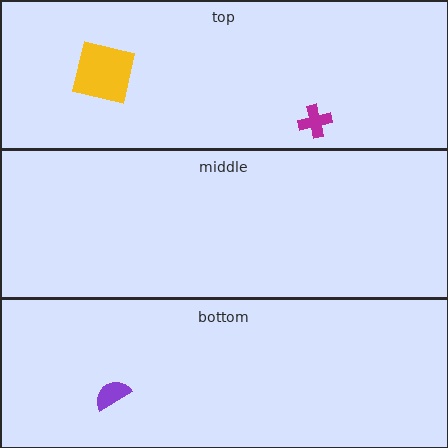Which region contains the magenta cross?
The top region.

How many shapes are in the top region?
2.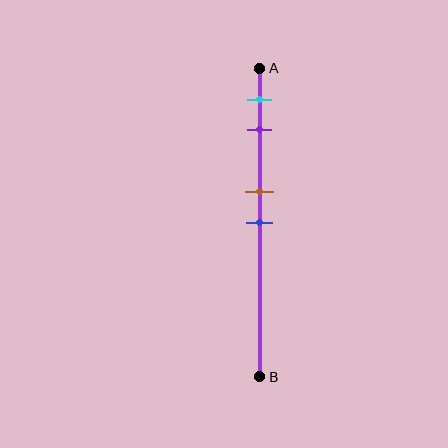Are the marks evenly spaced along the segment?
No, the marks are not evenly spaced.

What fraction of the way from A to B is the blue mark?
The blue mark is approximately 50% (0.5) of the way from A to B.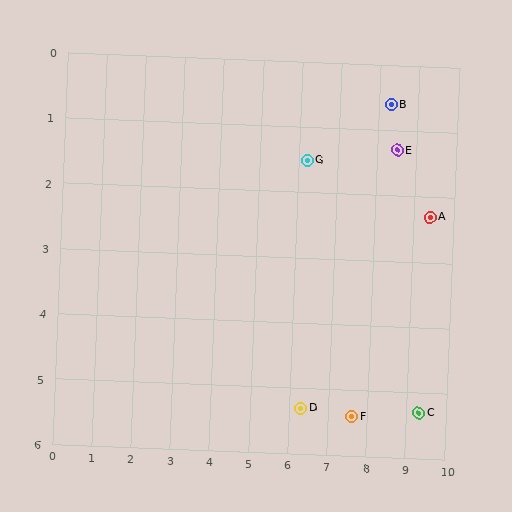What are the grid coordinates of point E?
Point E is at approximately (8.5, 1.3).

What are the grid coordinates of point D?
Point D is at approximately (6.3, 5.3).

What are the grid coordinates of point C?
Point C is at approximately (9.3, 5.3).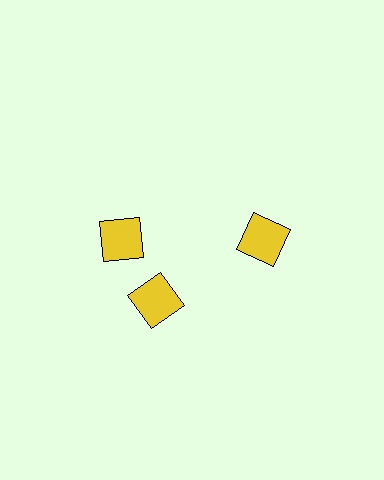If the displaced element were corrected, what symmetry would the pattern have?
It would have 3-fold rotational symmetry — the pattern would map onto itself every 120 degrees.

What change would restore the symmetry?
The symmetry would be restored by rotating it back into even spacing with its neighbors so that all 3 squares sit at equal angles and equal distance from the center.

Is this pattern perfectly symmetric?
No. The 3 yellow squares are arranged in a ring, but one element near the 11 o'clock position is rotated out of alignment along the ring, breaking the 3-fold rotational symmetry.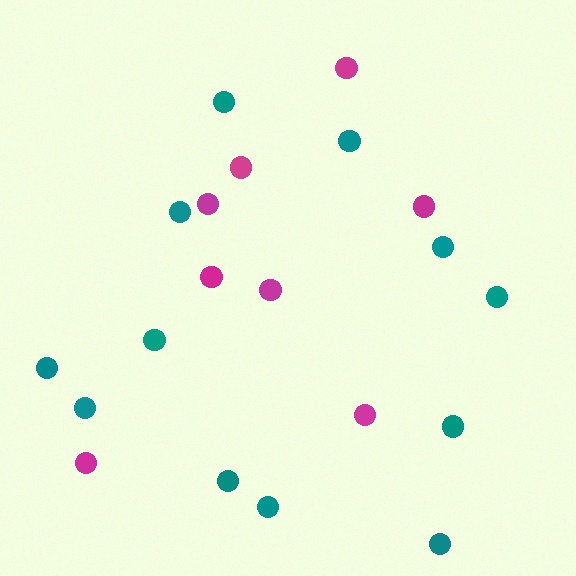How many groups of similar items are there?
There are 2 groups: one group of magenta circles (8) and one group of teal circles (12).